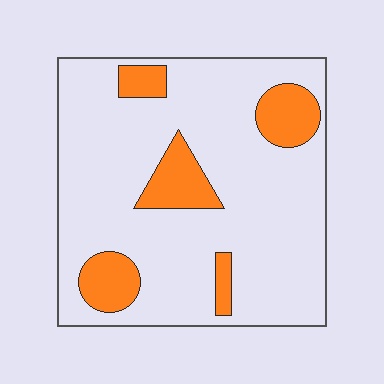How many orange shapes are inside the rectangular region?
5.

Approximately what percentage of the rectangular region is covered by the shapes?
Approximately 20%.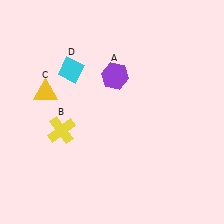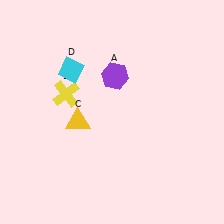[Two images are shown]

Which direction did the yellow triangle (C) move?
The yellow triangle (C) moved right.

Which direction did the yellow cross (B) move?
The yellow cross (B) moved up.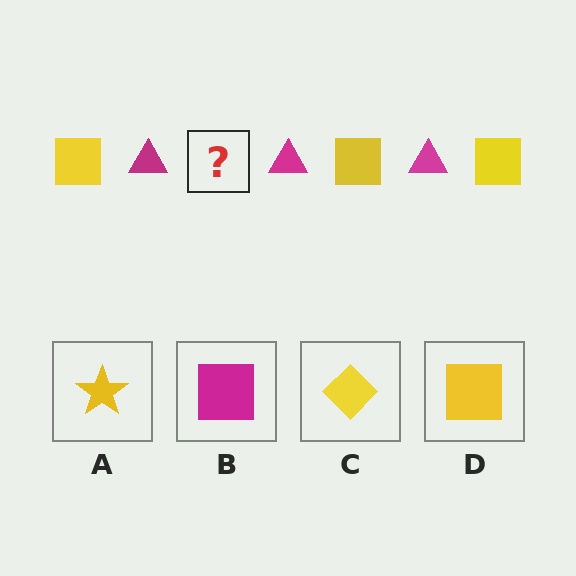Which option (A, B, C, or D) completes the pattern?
D.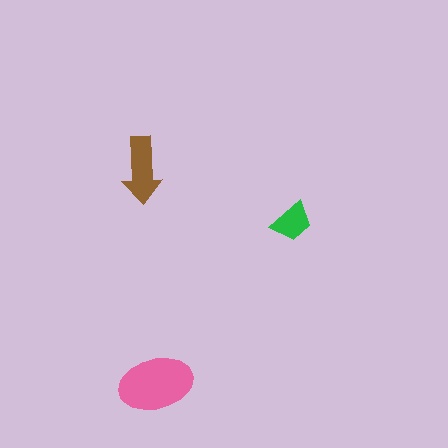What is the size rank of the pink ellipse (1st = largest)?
1st.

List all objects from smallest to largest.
The green trapezoid, the brown arrow, the pink ellipse.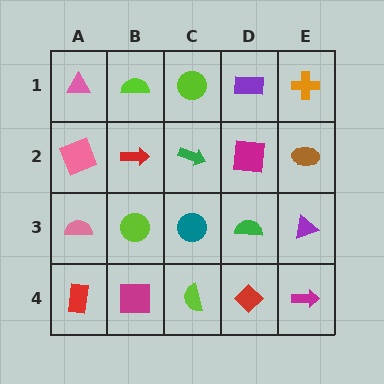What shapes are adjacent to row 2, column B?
A lime semicircle (row 1, column B), a lime circle (row 3, column B), a pink square (row 2, column A), a green arrow (row 2, column C).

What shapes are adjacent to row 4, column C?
A teal circle (row 3, column C), a magenta square (row 4, column B), a red diamond (row 4, column D).